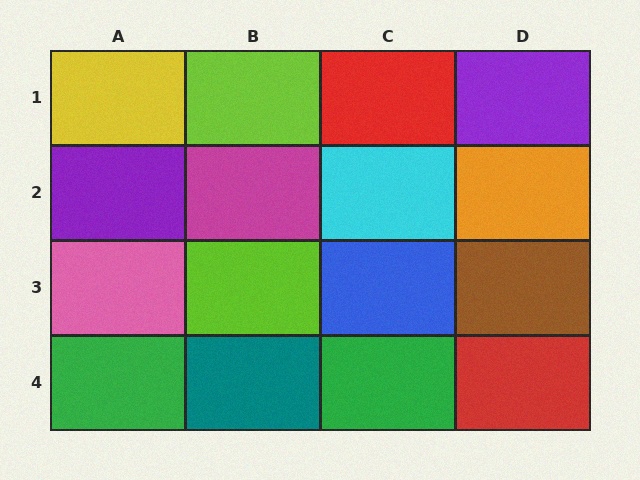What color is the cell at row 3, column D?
Brown.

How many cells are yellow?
1 cell is yellow.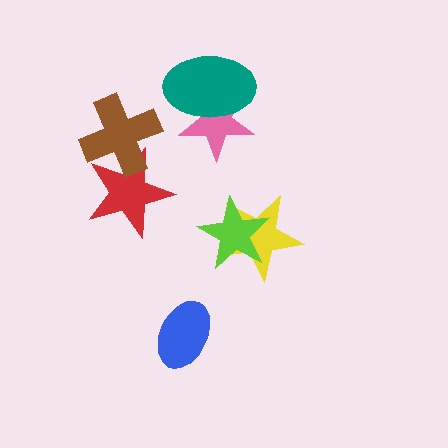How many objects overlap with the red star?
1 object overlaps with the red star.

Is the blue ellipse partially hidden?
No, no other shape covers it.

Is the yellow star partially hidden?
Yes, it is partially covered by another shape.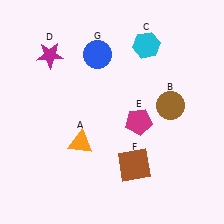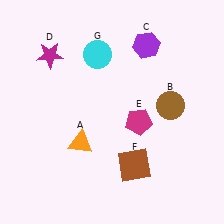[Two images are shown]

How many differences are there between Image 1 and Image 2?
There are 2 differences between the two images.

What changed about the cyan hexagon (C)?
In Image 1, C is cyan. In Image 2, it changed to purple.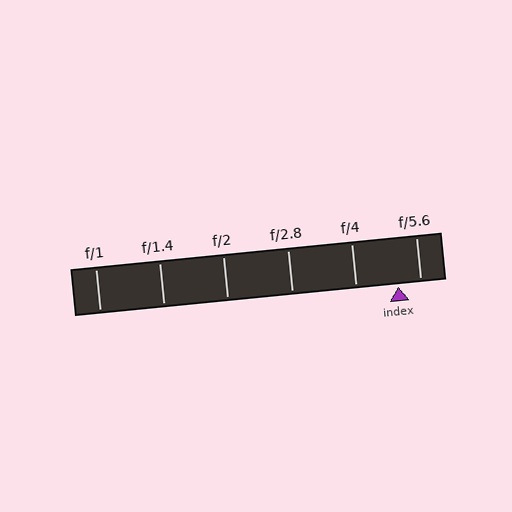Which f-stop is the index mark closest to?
The index mark is closest to f/5.6.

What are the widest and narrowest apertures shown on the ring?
The widest aperture shown is f/1 and the narrowest is f/5.6.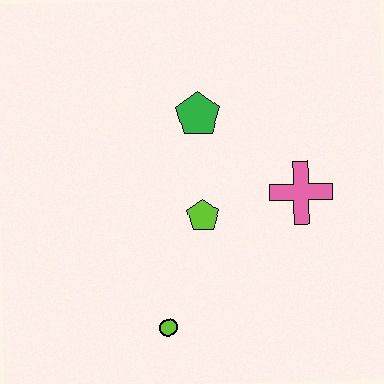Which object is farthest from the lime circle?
The green pentagon is farthest from the lime circle.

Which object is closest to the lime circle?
The lime pentagon is closest to the lime circle.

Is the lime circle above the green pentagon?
No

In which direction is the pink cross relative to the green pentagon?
The pink cross is to the right of the green pentagon.